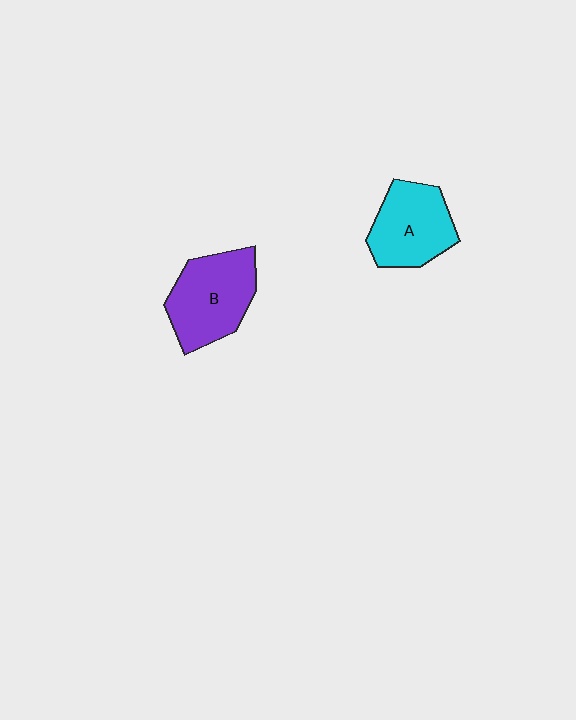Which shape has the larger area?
Shape B (purple).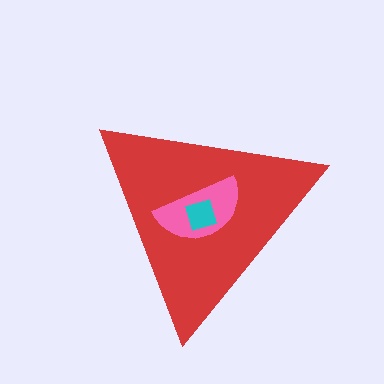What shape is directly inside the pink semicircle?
The cyan diamond.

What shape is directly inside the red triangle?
The pink semicircle.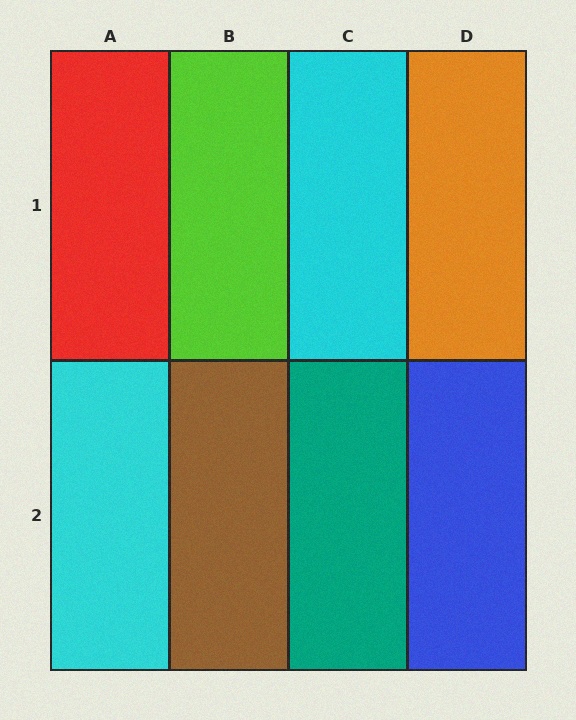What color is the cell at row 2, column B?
Brown.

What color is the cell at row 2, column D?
Blue.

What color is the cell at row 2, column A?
Cyan.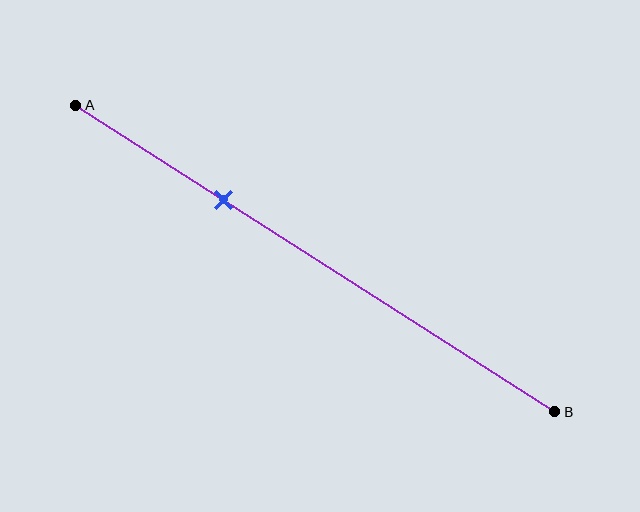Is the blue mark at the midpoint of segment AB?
No, the mark is at about 30% from A, not at the 50% midpoint.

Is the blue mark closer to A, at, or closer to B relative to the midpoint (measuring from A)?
The blue mark is closer to point A than the midpoint of segment AB.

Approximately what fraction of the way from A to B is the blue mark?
The blue mark is approximately 30% of the way from A to B.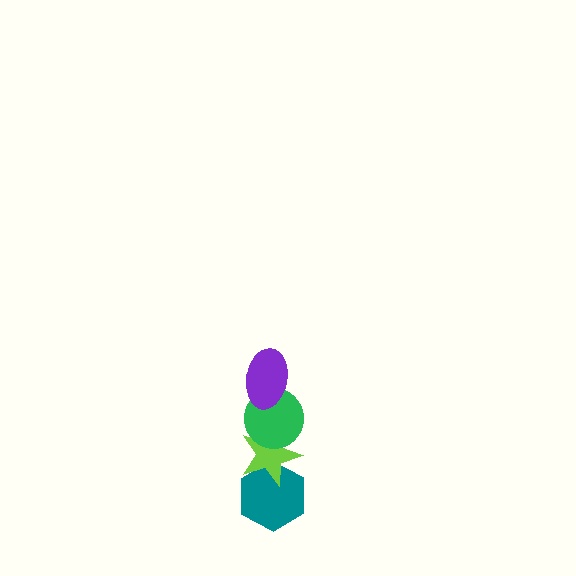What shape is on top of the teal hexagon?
The lime star is on top of the teal hexagon.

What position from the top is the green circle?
The green circle is 2nd from the top.